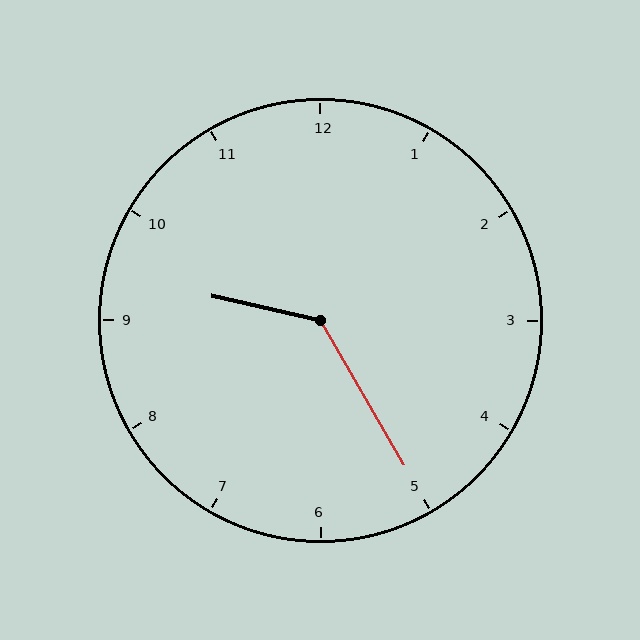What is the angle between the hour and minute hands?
Approximately 132 degrees.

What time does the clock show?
9:25.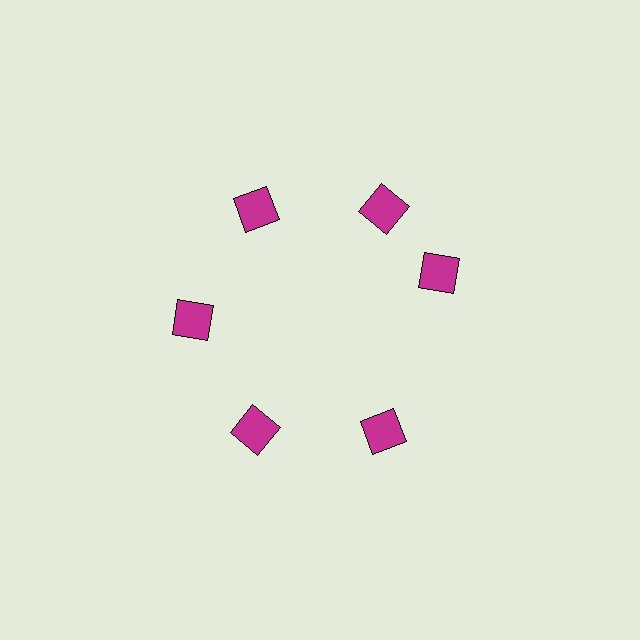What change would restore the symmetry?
The symmetry would be restored by rotating it back into even spacing with its neighbors so that all 6 squares sit at equal angles and equal distance from the center.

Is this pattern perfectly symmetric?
No. The 6 magenta squares are arranged in a ring, but one element near the 3 o'clock position is rotated out of alignment along the ring, breaking the 6-fold rotational symmetry.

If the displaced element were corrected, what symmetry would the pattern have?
It would have 6-fold rotational symmetry — the pattern would map onto itself every 60 degrees.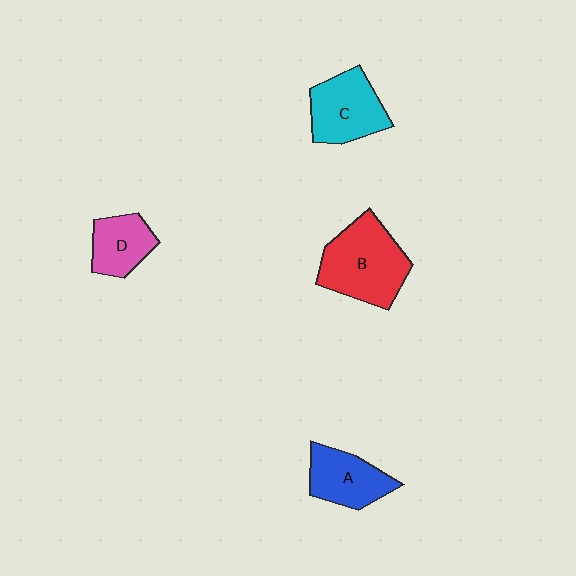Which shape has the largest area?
Shape B (red).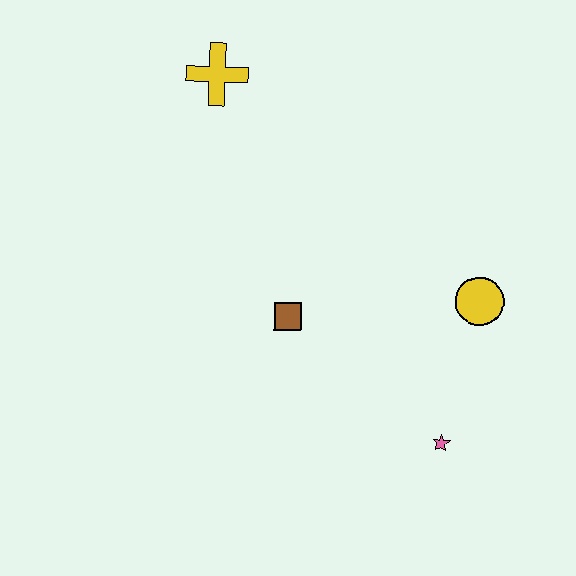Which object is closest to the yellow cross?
The brown square is closest to the yellow cross.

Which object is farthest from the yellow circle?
The yellow cross is farthest from the yellow circle.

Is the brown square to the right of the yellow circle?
No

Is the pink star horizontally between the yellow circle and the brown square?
Yes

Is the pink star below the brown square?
Yes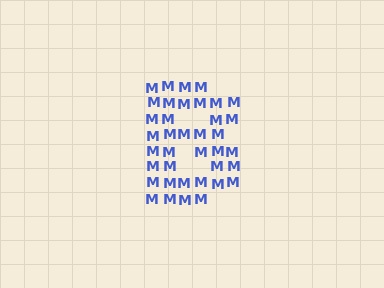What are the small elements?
The small elements are letter M's.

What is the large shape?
The large shape is the letter B.